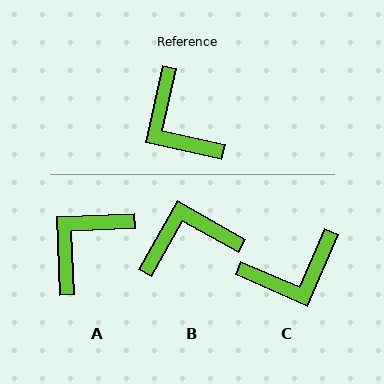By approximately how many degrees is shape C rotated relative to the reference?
Approximately 79 degrees counter-clockwise.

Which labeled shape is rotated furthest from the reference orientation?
B, about 107 degrees away.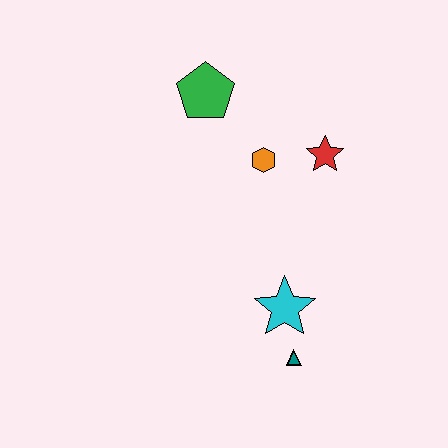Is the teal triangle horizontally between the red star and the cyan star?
Yes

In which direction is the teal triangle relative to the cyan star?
The teal triangle is below the cyan star.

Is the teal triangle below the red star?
Yes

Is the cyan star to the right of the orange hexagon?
Yes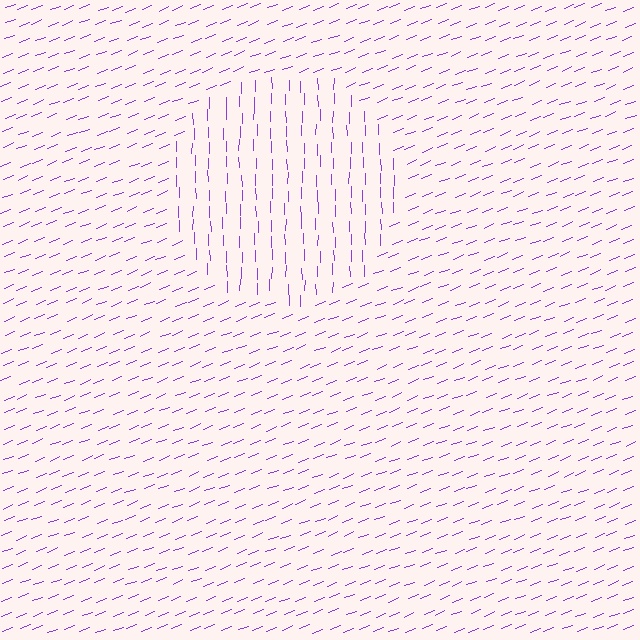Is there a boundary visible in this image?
Yes, there is a texture boundary formed by a change in line orientation.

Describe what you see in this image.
The image is filled with small purple line segments. A circle region in the image has lines oriented differently from the surrounding lines, creating a visible texture boundary.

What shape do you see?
I see a circle.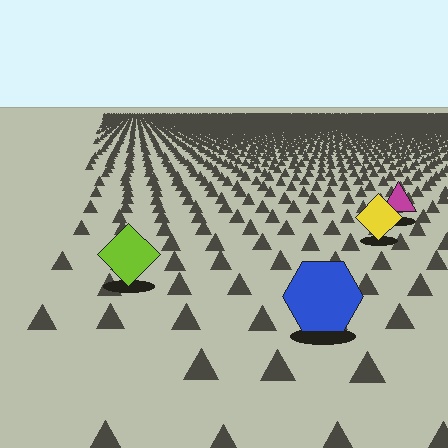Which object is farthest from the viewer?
The magenta triangle is farthest from the viewer. It appears smaller and the ground texture around it is denser.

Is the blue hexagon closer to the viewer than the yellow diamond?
Yes. The blue hexagon is closer — you can tell from the texture gradient: the ground texture is coarser near it.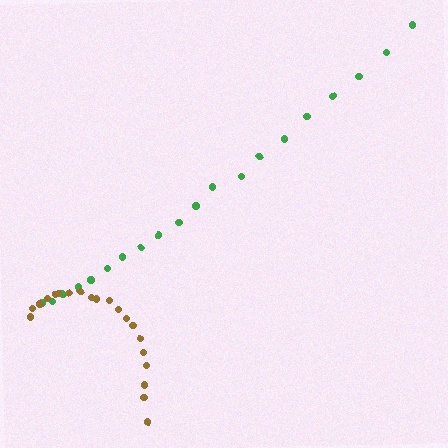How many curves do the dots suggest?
There are 2 distinct paths.